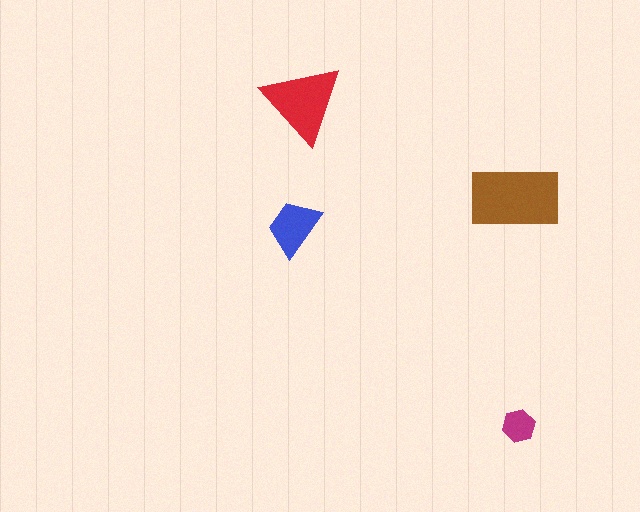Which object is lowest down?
The magenta hexagon is bottommost.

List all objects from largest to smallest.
The brown rectangle, the red triangle, the blue trapezoid, the magenta hexagon.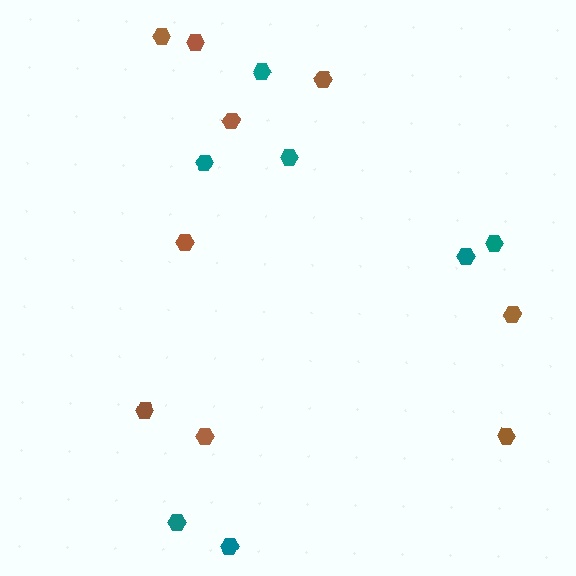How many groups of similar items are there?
There are 2 groups: one group of teal hexagons (7) and one group of brown hexagons (9).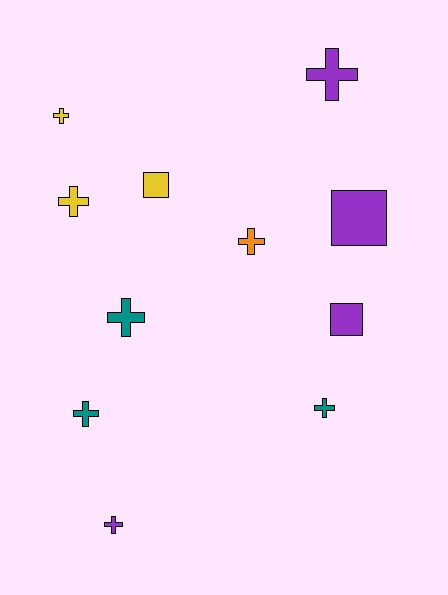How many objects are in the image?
There are 11 objects.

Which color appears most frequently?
Purple, with 4 objects.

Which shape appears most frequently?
Cross, with 8 objects.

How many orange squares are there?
There are no orange squares.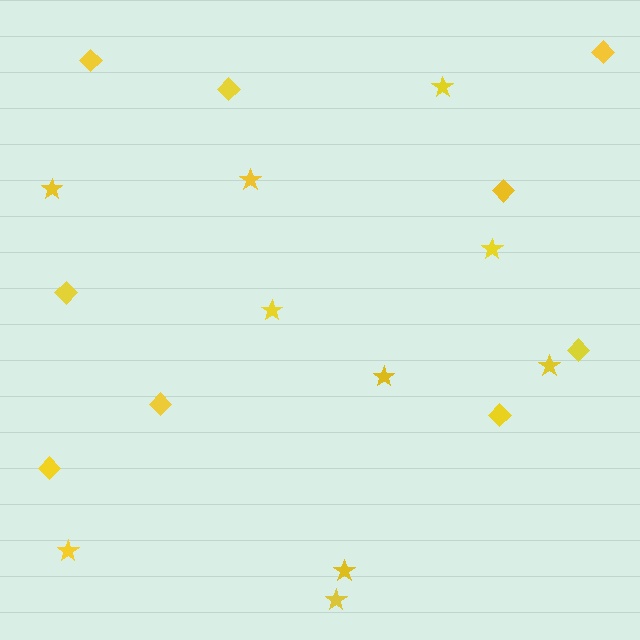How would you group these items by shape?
There are 2 groups: one group of stars (10) and one group of diamonds (9).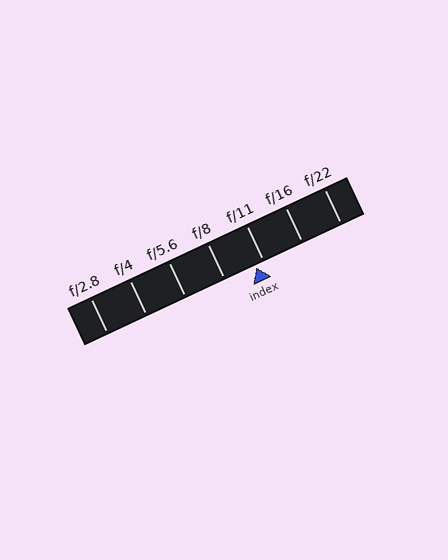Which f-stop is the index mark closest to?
The index mark is closest to f/11.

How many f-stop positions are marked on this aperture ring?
There are 7 f-stop positions marked.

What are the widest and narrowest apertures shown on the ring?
The widest aperture shown is f/2.8 and the narrowest is f/22.